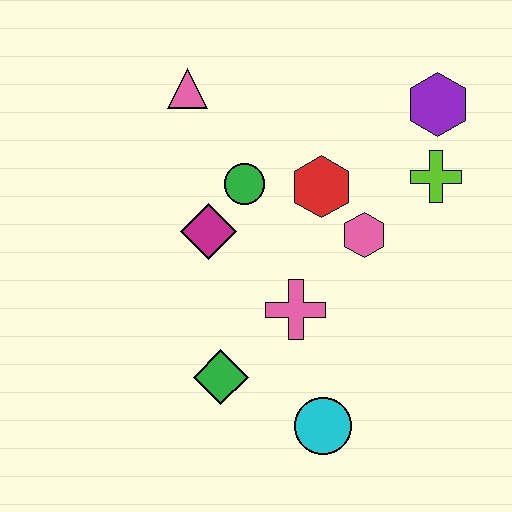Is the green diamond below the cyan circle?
No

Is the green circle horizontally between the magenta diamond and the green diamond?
No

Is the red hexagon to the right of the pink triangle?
Yes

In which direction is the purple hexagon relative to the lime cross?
The purple hexagon is above the lime cross.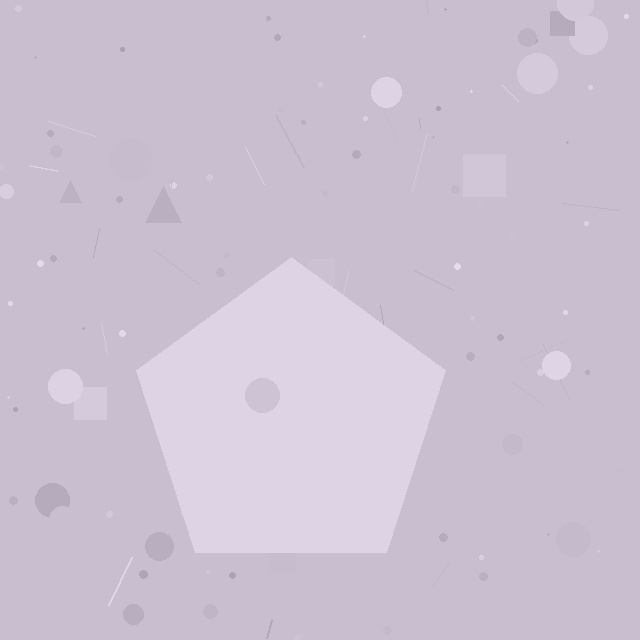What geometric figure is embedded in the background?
A pentagon is embedded in the background.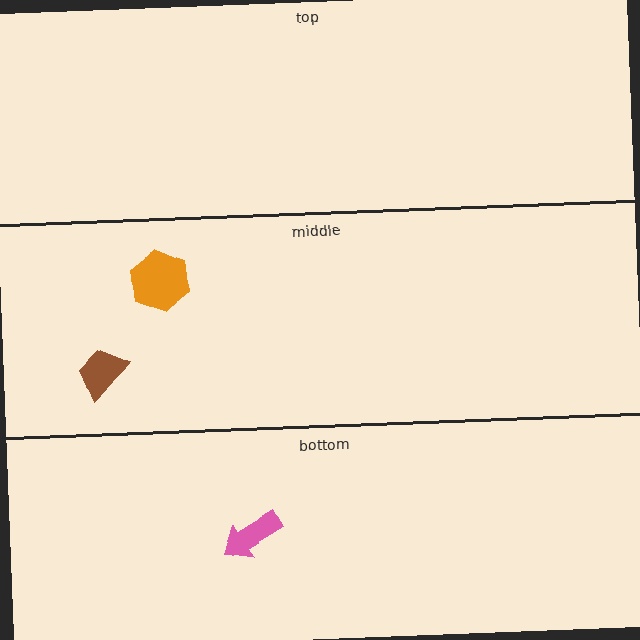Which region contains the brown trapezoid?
The middle region.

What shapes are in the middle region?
The brown trapezoid, the orange hexagon.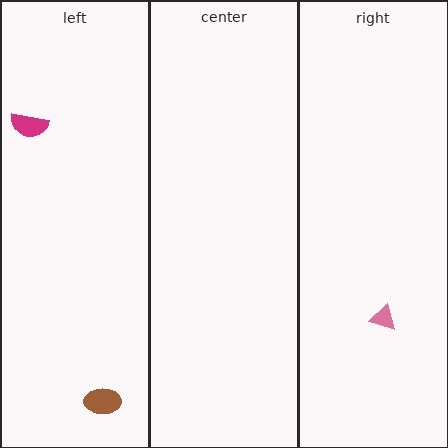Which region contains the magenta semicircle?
The left region.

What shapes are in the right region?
The pink triangle.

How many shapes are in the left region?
2.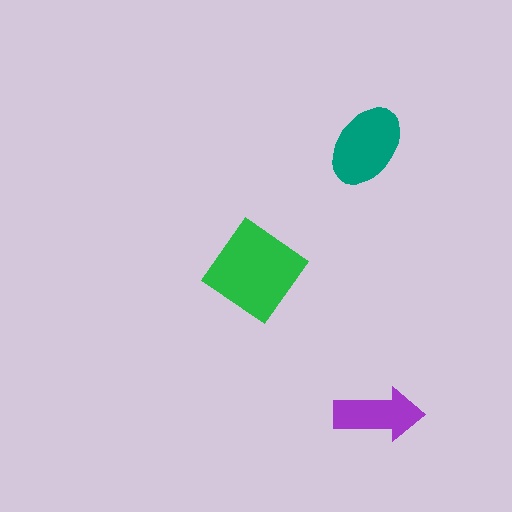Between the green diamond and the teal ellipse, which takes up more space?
The green diamond.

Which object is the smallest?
The purple arrow.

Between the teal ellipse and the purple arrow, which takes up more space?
The teal ellipse.